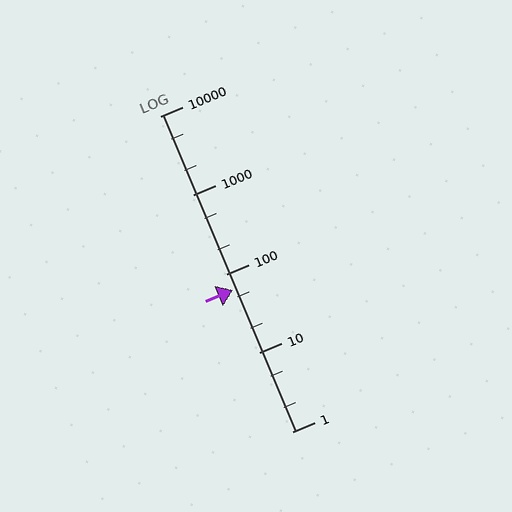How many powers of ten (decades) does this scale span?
The scale spans 4 decades, from 1 to 10000.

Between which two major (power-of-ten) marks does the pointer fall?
The pointer is between 10 and 100.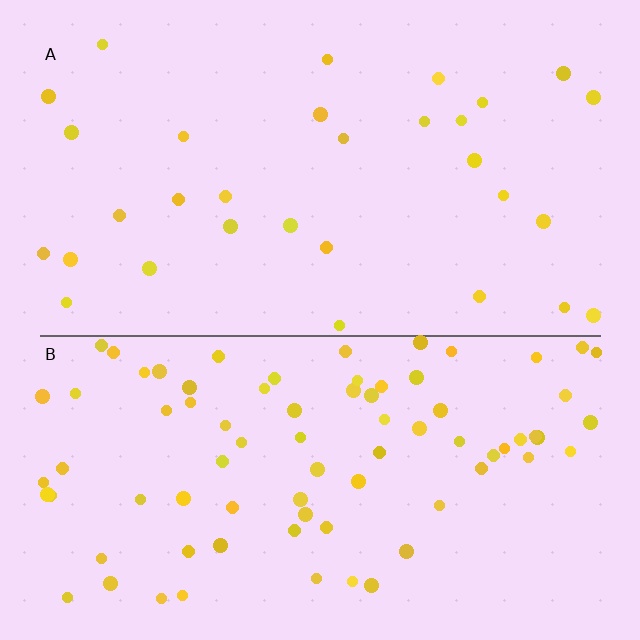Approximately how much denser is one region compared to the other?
Approximately 2.5× — region B over region A.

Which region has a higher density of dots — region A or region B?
B (the bottom).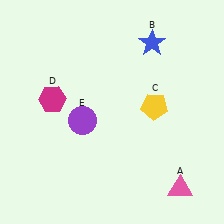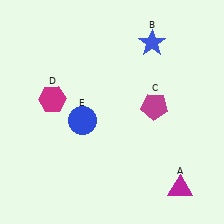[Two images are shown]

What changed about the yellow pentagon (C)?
In Image 1, C is yellow. In Image 2, it changed to magenta.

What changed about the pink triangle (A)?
In Image 1, A is pink. In Image 2, it changed to magenta.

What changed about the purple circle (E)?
In Image 1, E is purple. In Image 2, it changed to blue.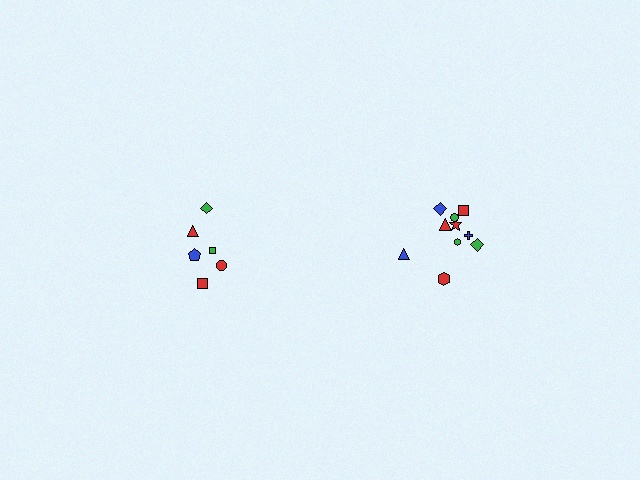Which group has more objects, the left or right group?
The right group.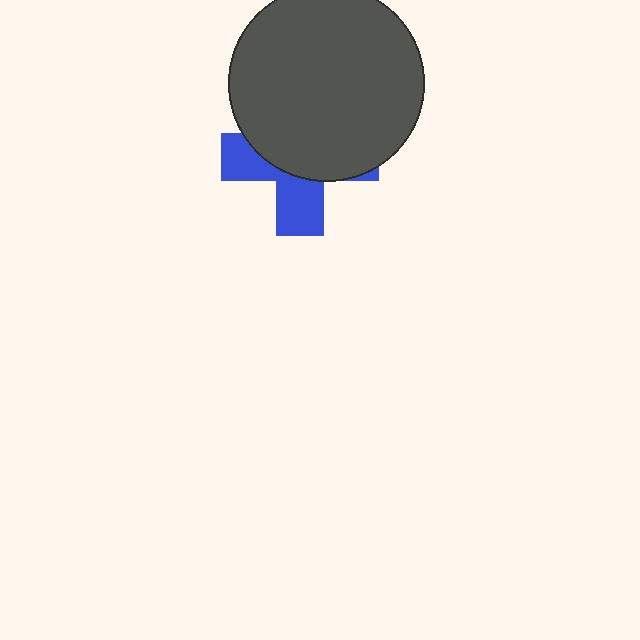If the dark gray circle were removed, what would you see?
You would see the complete blue cross.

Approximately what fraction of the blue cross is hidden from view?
Roughly 61% of the blue cross is hidden behind the dark gray circle.